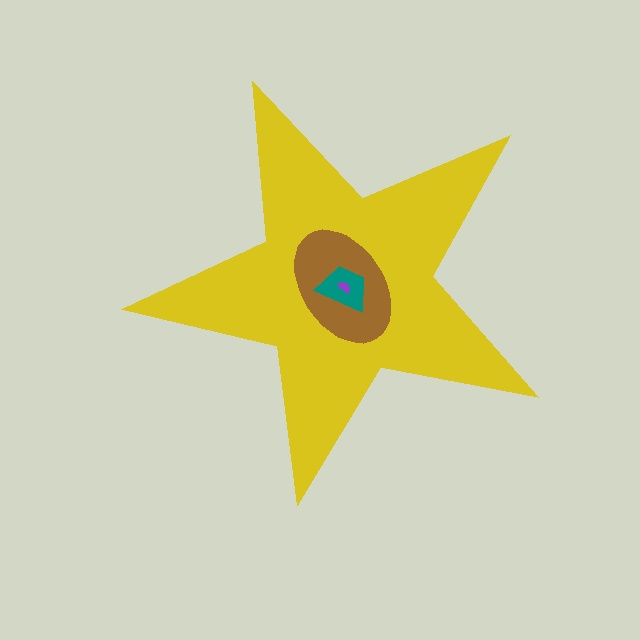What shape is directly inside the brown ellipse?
The teal trapezoid.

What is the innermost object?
The purple semicircle.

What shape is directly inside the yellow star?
The brown ellipse.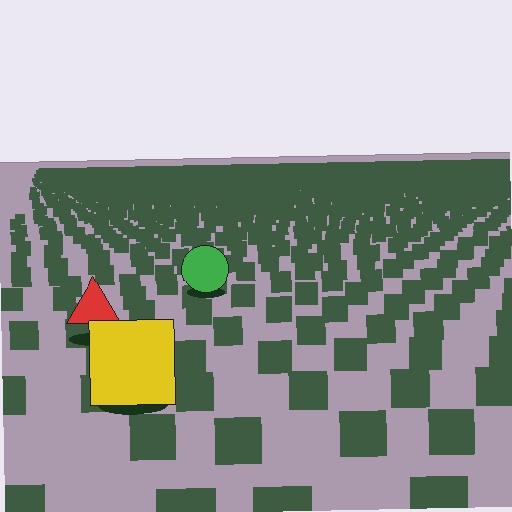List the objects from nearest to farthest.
From nearest to farthest: the yellow square, the red triangle, the green circle.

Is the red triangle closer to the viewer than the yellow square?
No. The yellow square is closer — you can tell from the texture gradient: the ground texture is coarser near it.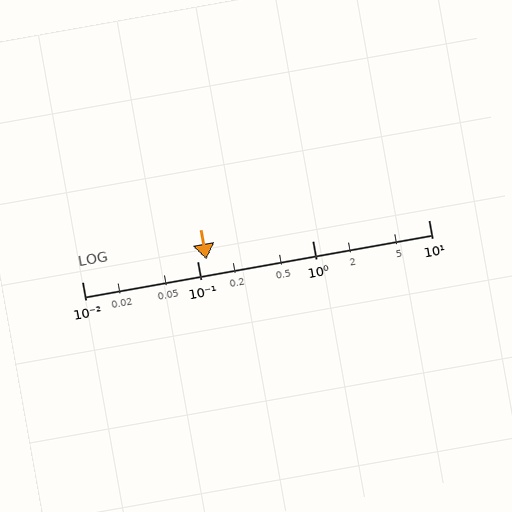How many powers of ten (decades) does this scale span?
The scale spans 3 decades, from 0.01 to 10.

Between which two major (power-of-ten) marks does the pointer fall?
The pointer is between 0.1 and 1.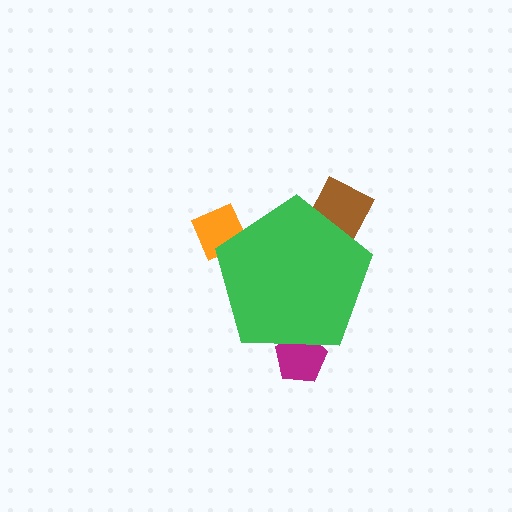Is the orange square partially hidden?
Yes, the orange square is partially hidden behind the green pentagon.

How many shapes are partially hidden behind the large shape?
3 shapes are partially hidden.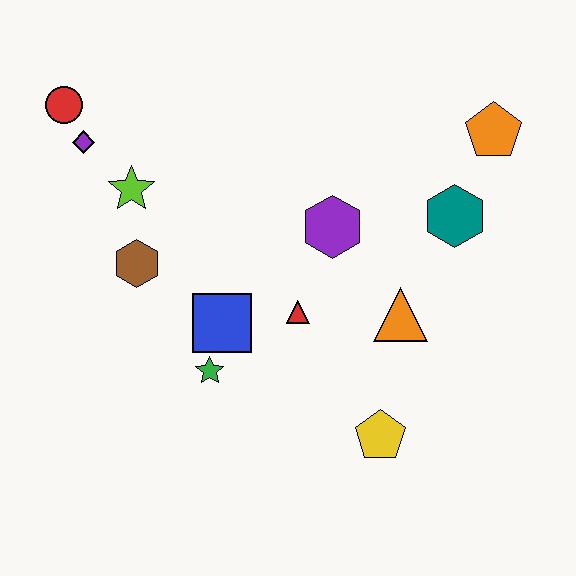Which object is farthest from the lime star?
The orange pentagon is farthest from the lime star.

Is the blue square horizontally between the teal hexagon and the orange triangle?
No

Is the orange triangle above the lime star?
No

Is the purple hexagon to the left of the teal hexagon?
Yes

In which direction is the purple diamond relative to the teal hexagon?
The purple diamond is to the left of the teal hexagon.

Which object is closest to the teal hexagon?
The orange pentagon is closest to the teal hexagon.